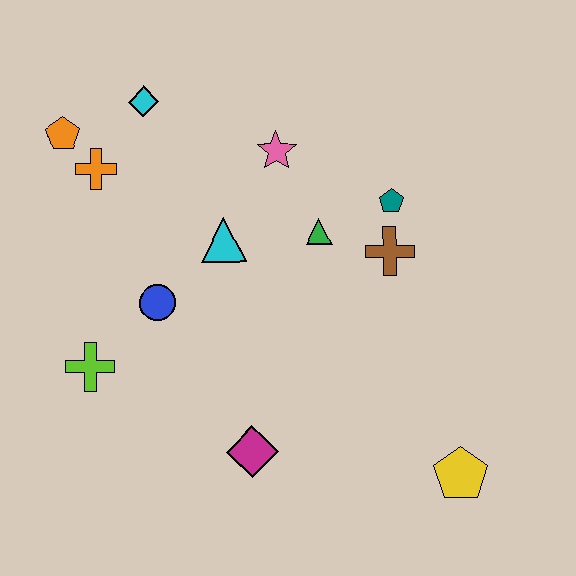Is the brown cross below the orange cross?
Yes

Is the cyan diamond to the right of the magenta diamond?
No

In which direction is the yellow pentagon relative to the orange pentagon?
The yellow pentagon is to the right of the orange pentagon.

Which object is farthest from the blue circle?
The yellow pentagon is farthest from the blue circle.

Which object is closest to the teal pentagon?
The brown cross is closest to the teal pentagon.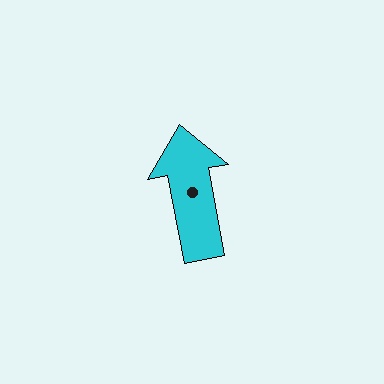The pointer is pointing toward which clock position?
Roughly 12 o'clock.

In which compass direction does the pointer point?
North.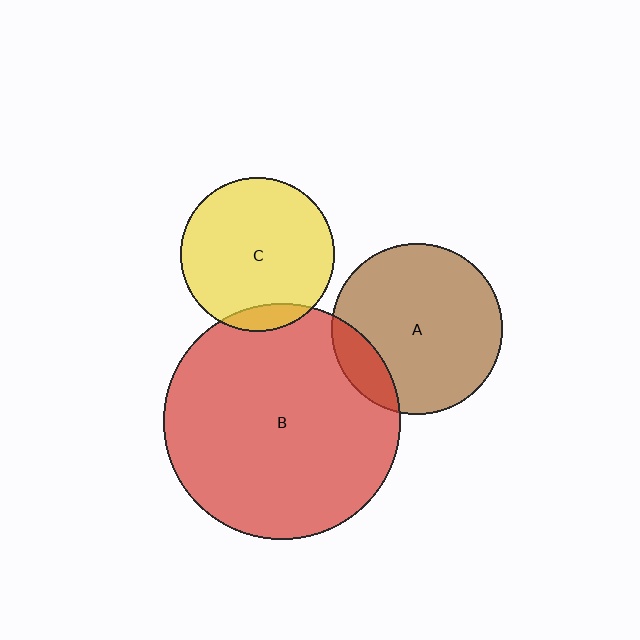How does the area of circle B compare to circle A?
Approximately 1.9 times.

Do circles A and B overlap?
Yes.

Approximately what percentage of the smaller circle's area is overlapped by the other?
Approximately 15%.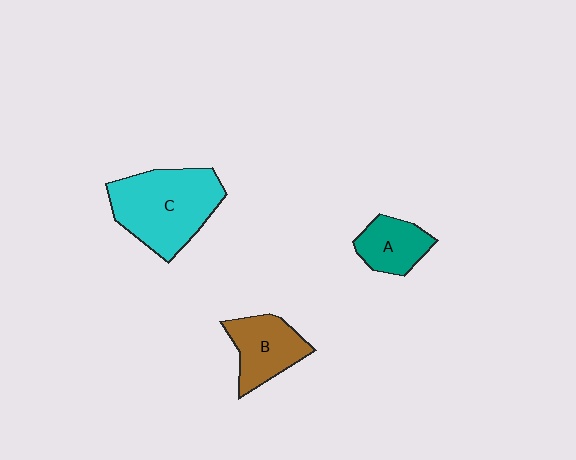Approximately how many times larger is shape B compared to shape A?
Approximately 1.3 times.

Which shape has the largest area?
Shape C (cyan).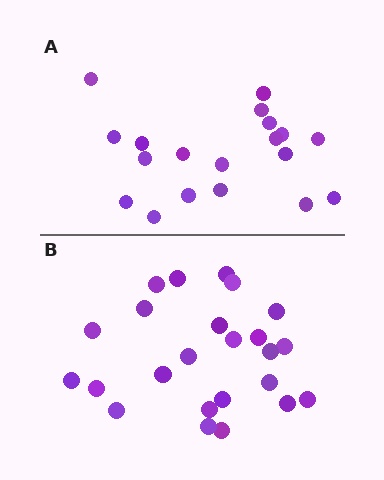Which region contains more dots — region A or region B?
Region B (the bottom region) has more dots.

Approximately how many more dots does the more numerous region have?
Region B has about 5 more dots than region A.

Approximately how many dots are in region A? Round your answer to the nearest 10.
About 20 dots. (The exact count is 19, which rounds to 20.)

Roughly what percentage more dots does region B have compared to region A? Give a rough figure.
About 25% more.